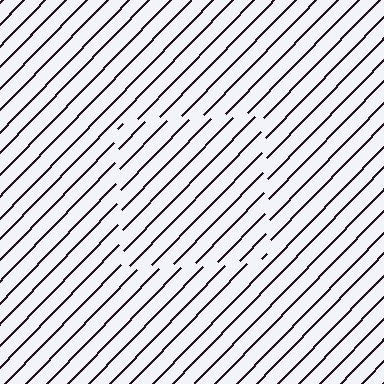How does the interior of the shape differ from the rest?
The interior of the shape contains the same grating, shifted by half a period — the contour is defined by the phase discontinuity where line-ends from the inner and outer gratings abut.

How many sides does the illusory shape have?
4 sides — the line-ends trace a square.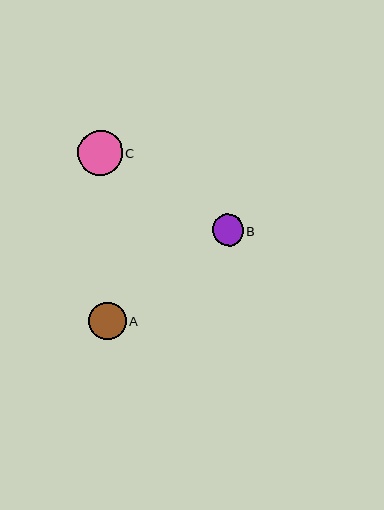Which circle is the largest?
Circle C is the largest with a size of approximately 44 pixels.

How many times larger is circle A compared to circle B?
Circle A is approximately 1.2 times the size of circle B.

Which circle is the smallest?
Circle B is the smallest with a size of approximately 31 pixels.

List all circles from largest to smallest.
From largest to smallest: C, A, B.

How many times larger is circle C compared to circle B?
Circle C is approximately 1.4 times the size of circle B.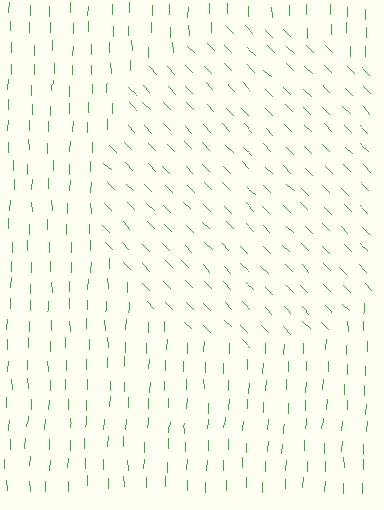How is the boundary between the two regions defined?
The boundary is defined purely by a change in line orientation (approximately 45 degrees difference). All lines are the same color and thickness.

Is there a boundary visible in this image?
Yes, there is a texture boundary formed by a change in line orientation.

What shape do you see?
I see a circle.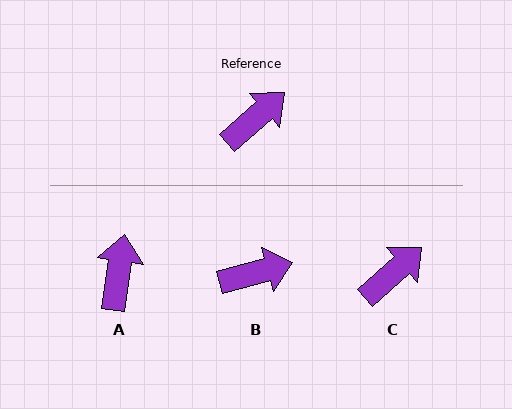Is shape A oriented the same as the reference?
No, it is off by about 40 degrees.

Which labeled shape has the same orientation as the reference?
C.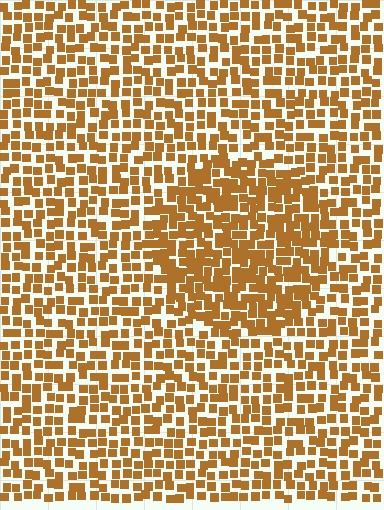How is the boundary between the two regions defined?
The boundary is defined by a change in element density (approximately 1.5x ratio). All elements are the same color, size, and shape.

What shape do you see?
I see a circle.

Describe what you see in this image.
The image contains small brown elements arranged at two different densities. A circle-shaped region is visible where the elements are more densely packed than the surrounding area.